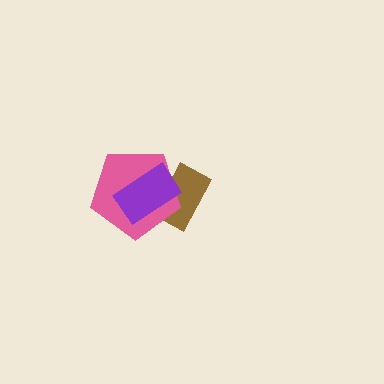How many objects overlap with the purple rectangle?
2 objects overlap with the purple rectangle.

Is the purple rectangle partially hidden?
No, no other shape covers it.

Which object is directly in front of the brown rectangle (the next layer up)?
The pink pentagon is directly in front of the brown rectangle.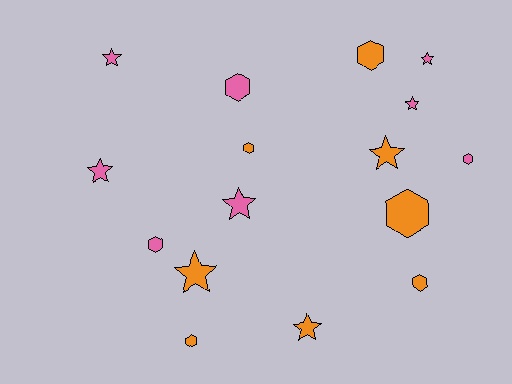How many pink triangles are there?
There are no pink triangles.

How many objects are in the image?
There are 16 objects.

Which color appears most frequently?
Orange, with 8 objects.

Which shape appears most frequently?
Hexagon, with 8 objects.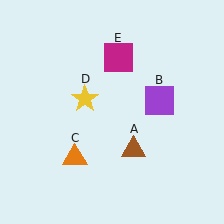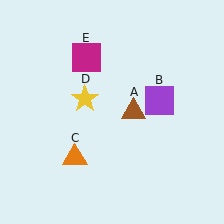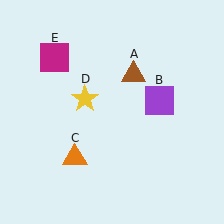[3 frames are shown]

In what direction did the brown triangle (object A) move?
The brown triangle (object A) moved up.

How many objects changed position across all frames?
2 objects changed position: brown triangle (object A), magenta square (object E).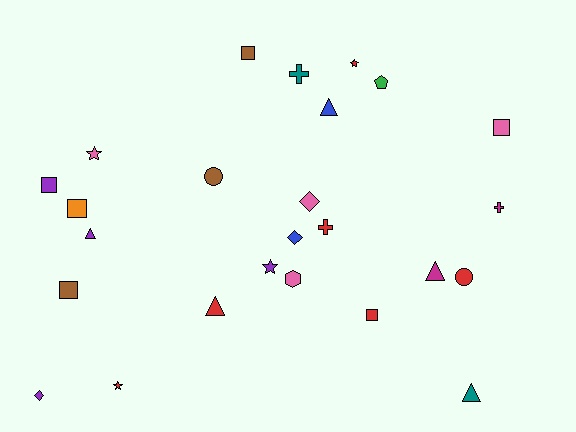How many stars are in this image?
There are 4 stars.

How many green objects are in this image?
There is 1 green object.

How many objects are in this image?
There are 25 objects.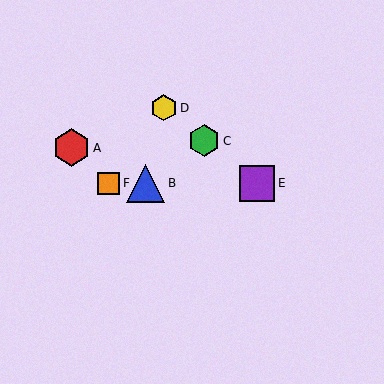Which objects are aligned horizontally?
Objects B, E, F are aligned horizontally.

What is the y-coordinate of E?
Object E is at y≈183.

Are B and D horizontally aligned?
No, B is at y≈183 and D is at y≈108.